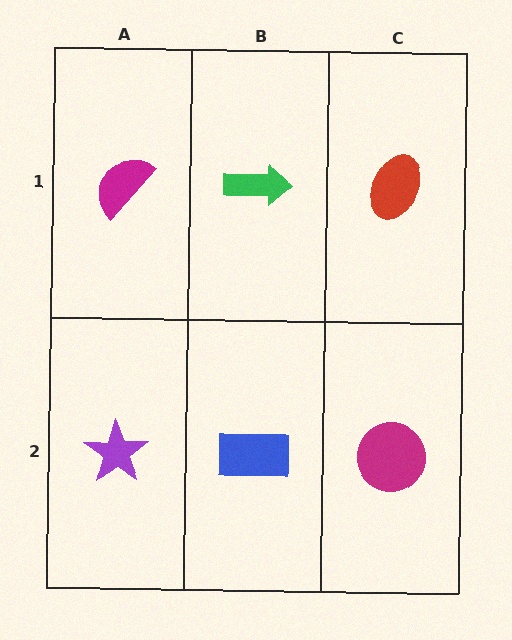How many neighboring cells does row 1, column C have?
2.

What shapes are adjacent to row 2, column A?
A magenta semicircle (row 1, column A), a blue rectangle (row 2, column B).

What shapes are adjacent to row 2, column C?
A red ellipse (row 1, column C), a blue rectangle (row 2, column B).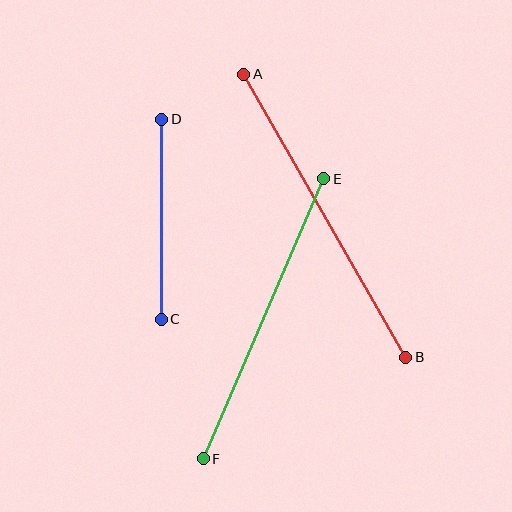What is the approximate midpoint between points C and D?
The midpoint is at approximately (161, 219) pixels.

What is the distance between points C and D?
The distance is approximately 200 pixels.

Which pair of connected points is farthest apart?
Points A and B are farthest apart.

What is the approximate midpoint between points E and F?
The midpoint is at approximately (264, 319) pixels.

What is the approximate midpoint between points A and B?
The midpoint is at approximately (325, 216) pixels.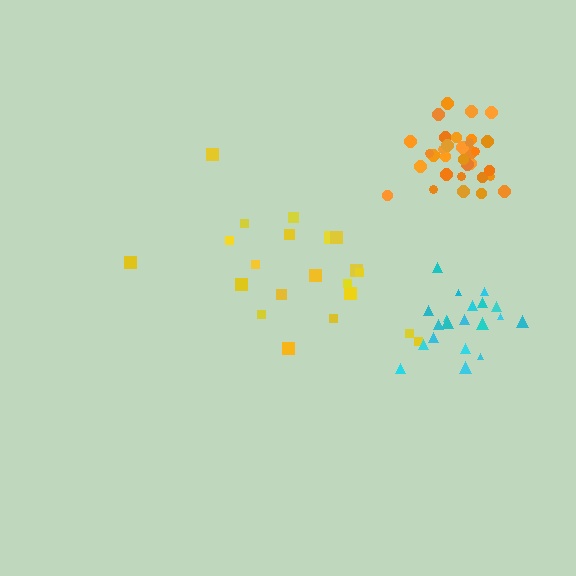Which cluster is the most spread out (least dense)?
Yellow.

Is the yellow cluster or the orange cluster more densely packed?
Orange.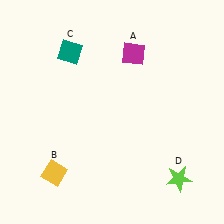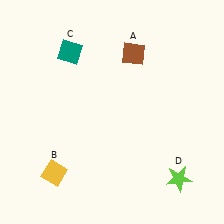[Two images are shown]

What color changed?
The diamond (A) changed from magenta in Image 1 to brown in Image 2.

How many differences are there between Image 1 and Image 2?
There is 1 difference between the two images.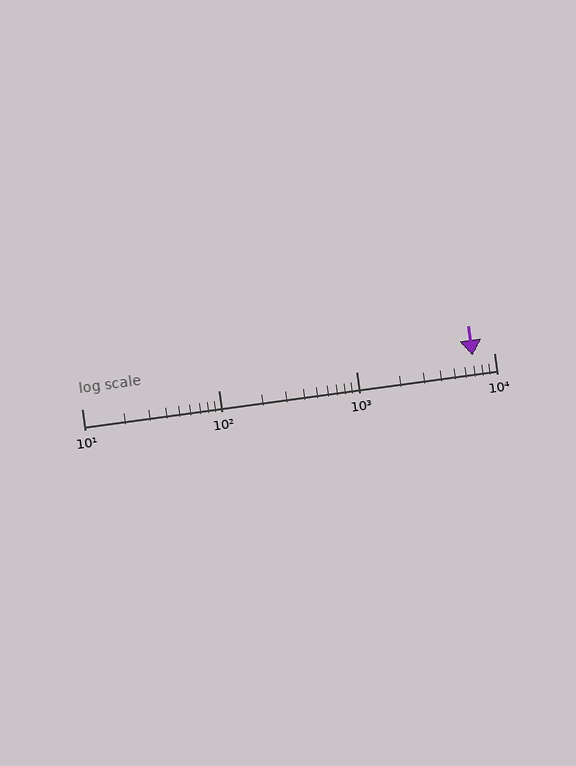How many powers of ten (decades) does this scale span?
The scale spans 3 decades, from 10 to 10000.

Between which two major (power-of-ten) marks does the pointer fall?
The pointer is between 1000 and 10000.